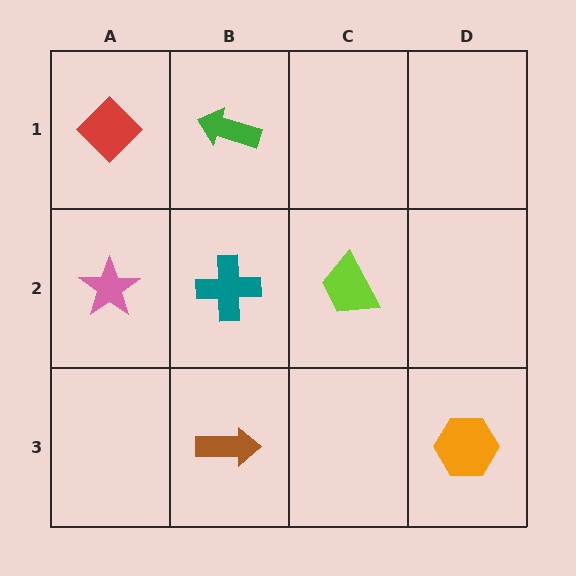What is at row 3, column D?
An orange hexagon.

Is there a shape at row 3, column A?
No, that cell is empty.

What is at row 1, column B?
A green arrow.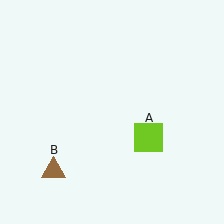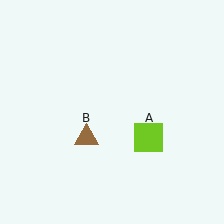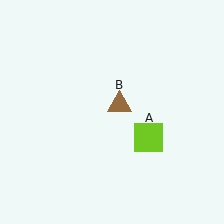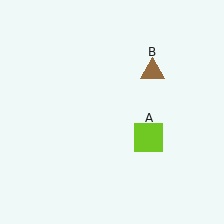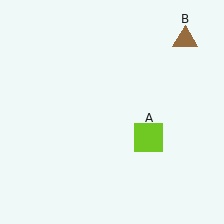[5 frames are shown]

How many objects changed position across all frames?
1 object changed position: brown triangle (object B).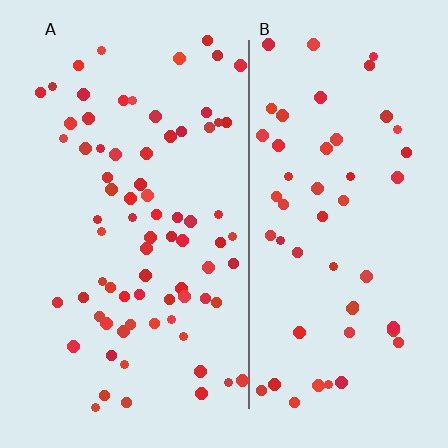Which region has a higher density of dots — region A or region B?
A (the left).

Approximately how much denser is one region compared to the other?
Approximately 1.4× — region A over region B.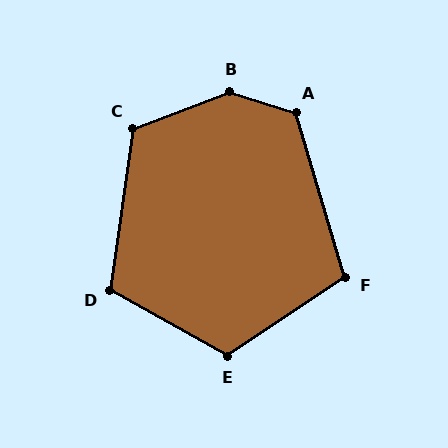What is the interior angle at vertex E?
Approximately 117 degrees (obtuse).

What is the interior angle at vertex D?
Approximately 111 degrees (obtuse).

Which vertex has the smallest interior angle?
F, at approximately 107 degrees.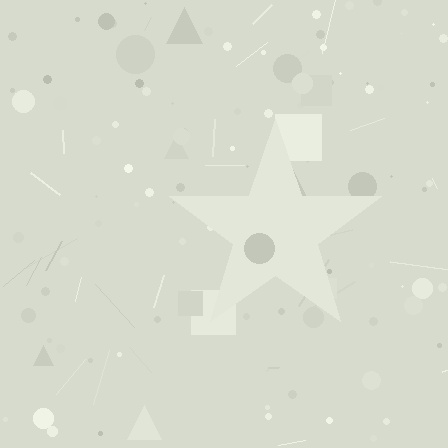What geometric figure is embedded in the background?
A star is embedded in the background.